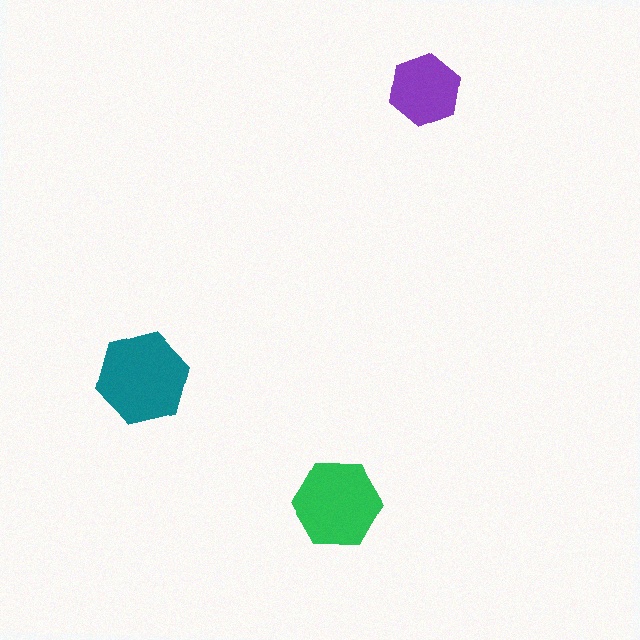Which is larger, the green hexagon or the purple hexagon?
The green one.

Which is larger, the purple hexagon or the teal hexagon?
The teal one.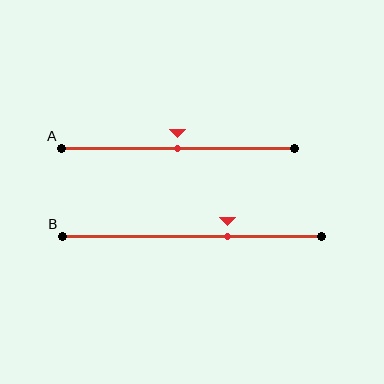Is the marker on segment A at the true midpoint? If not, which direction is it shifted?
Yes, the marker on segment A is at the true midpoint.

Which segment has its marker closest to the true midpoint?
Segment A has its marker closest to the true midpoint.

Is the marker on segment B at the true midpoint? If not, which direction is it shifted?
No, the marker on segment B is shifted to the right by about 14% of the segment length.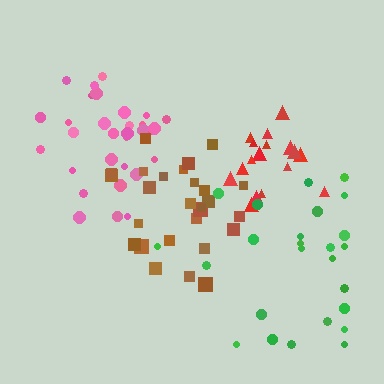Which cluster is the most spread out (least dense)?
Green.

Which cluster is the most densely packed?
Brown.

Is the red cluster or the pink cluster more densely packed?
Pink.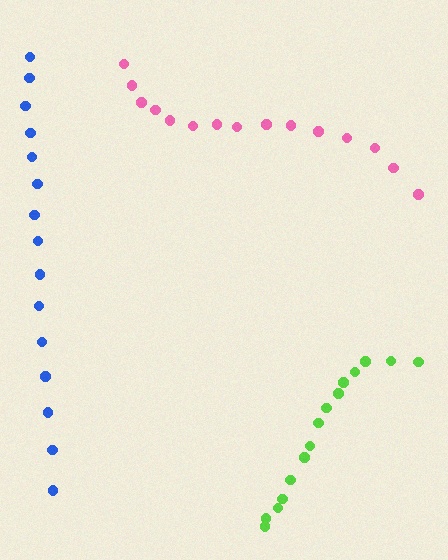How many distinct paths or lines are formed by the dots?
There are 3 distinct paths.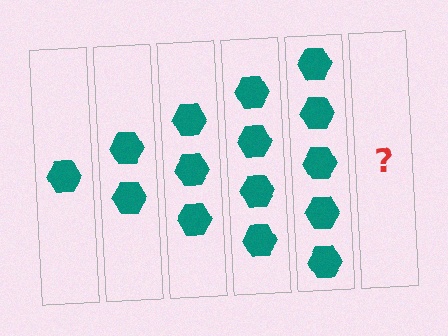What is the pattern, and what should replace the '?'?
The pattern is that each step adds one more hexagon. The '?' should be 6 hexagons.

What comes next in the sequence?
The next element should be 6 hexagons.